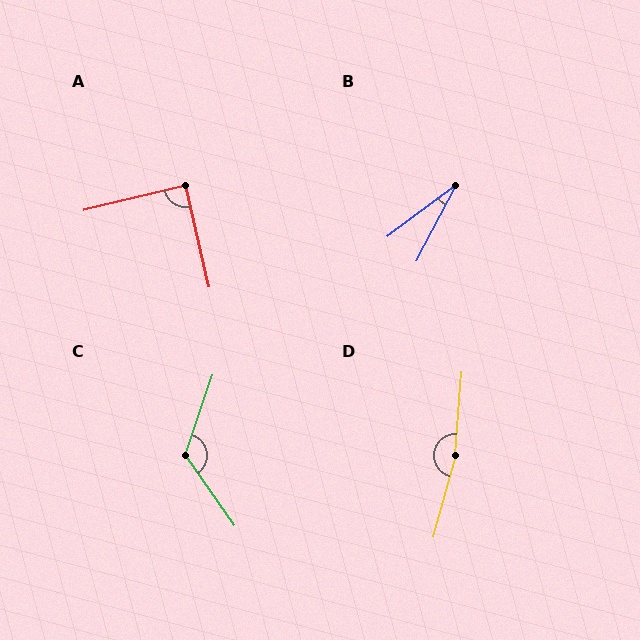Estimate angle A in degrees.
Approximately 89 degrees.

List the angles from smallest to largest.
B (25°), A (89°), C (126°), D (169°).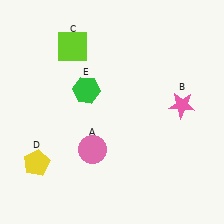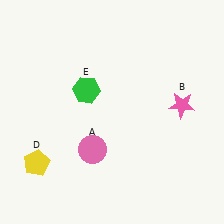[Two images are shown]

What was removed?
The lime square (C) was removed in Image 2.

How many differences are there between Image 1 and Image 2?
There is 1 difference between the two images.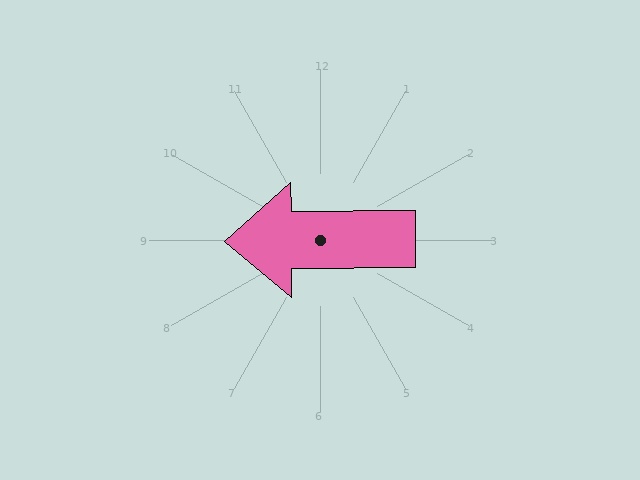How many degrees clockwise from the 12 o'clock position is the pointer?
Approximately 269 degrees.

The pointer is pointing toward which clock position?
Roughly 9 o'clock.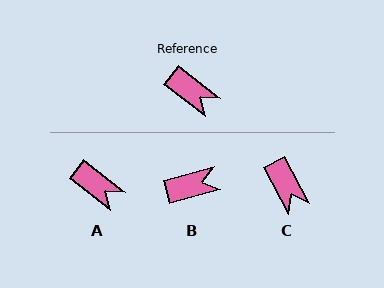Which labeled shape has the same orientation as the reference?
A.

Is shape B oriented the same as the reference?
No, it is off by about 53 degrees.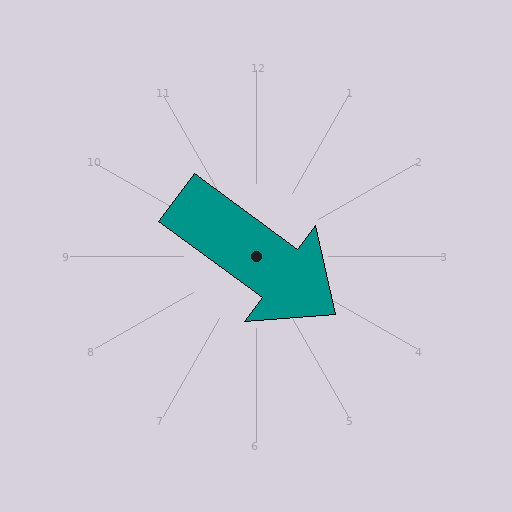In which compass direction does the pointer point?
Southeast.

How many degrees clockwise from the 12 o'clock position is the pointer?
Approximately 126 degrees.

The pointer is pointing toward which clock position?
Roughly 4 o'clock.